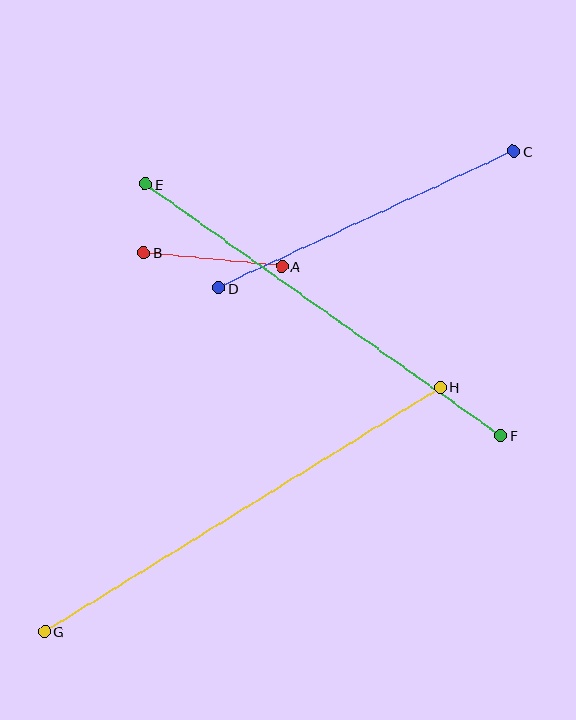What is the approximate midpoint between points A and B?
The midpoint is at approximately (213, 259) pixels.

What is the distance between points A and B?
The distance is approximately 139 pixels.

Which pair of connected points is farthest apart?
Points G and H are farthest apart.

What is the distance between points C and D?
The distance is approximately 325 pixels.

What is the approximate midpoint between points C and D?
The midpoint is at approximately (366, 220) pixels.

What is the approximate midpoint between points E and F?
The midpoint is at approximately (323, 310) pixels.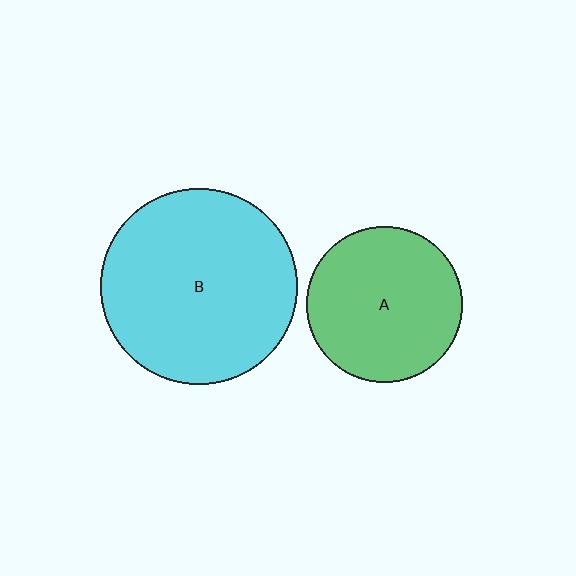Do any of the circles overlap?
No, none of the circles overlap.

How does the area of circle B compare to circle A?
Approximately 1.6 times.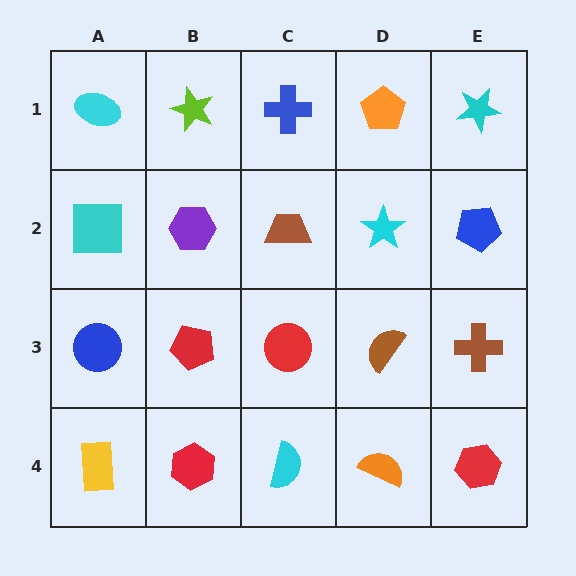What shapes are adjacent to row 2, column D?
An orange pentagon (row 1, column D), a brown semicircle (row 3, column D), a brown trapezoid (row 2, column C), a blue pentagon (row 2, column E).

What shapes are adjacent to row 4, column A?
A blue circle (row 3, column A), a red hexagon (row 4, column B).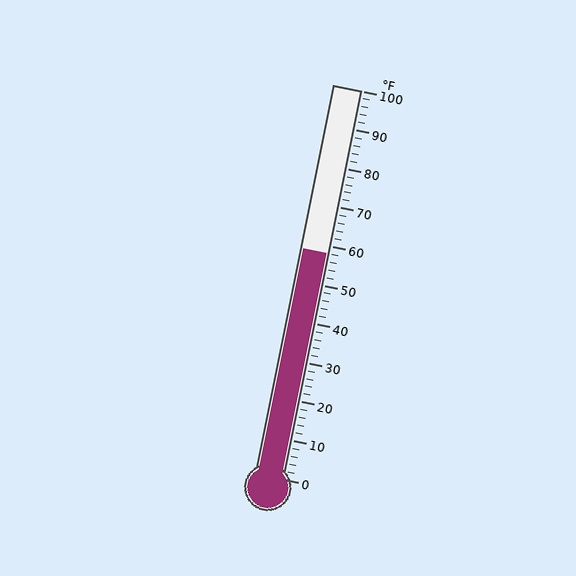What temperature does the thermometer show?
The thermometer shows approximately 58°F.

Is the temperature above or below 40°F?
The temperature is above 40°F.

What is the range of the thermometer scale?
The thermometer scale ranges from 0°F to 100°F.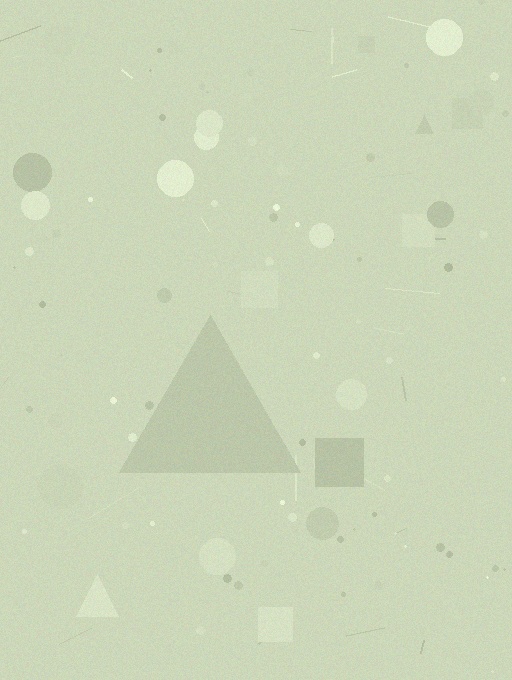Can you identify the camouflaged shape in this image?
The camouflaged shape is a triangle.